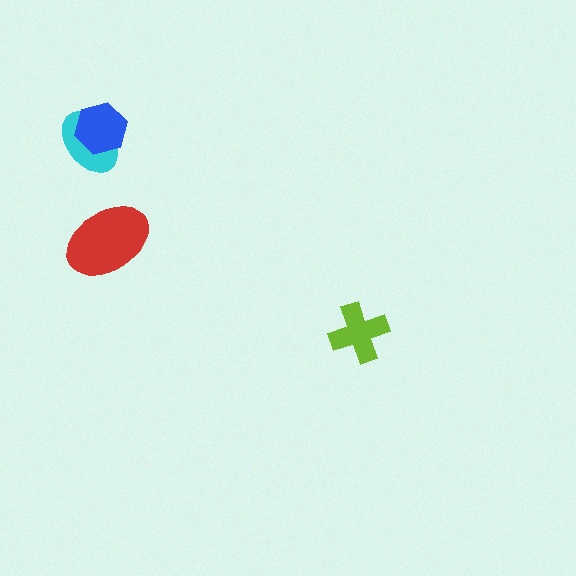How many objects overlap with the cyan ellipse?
1 object overlaps with the cyan ellipse.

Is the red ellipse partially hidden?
No, no other shape covers it.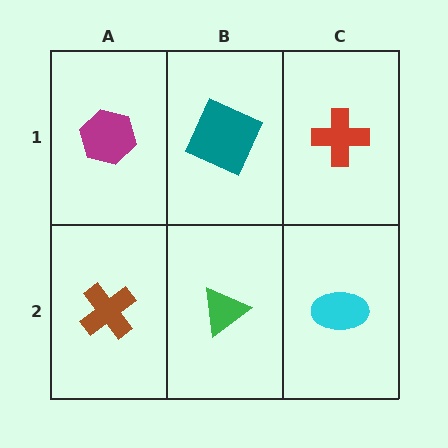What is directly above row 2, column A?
A magenta hexagon.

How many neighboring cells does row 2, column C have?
2.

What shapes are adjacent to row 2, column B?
A teal square (row 1, column B), a brown cross (row 2, column A), a cyan ellipse (row 2, column C).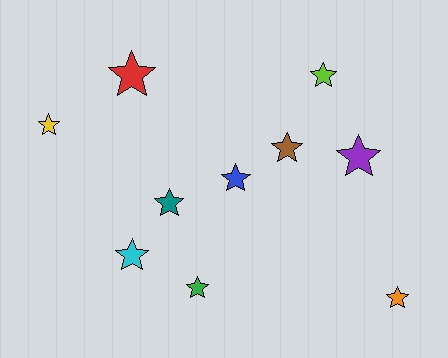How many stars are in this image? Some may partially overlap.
There are 10 stars.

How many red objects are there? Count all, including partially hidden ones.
There is 1 red object.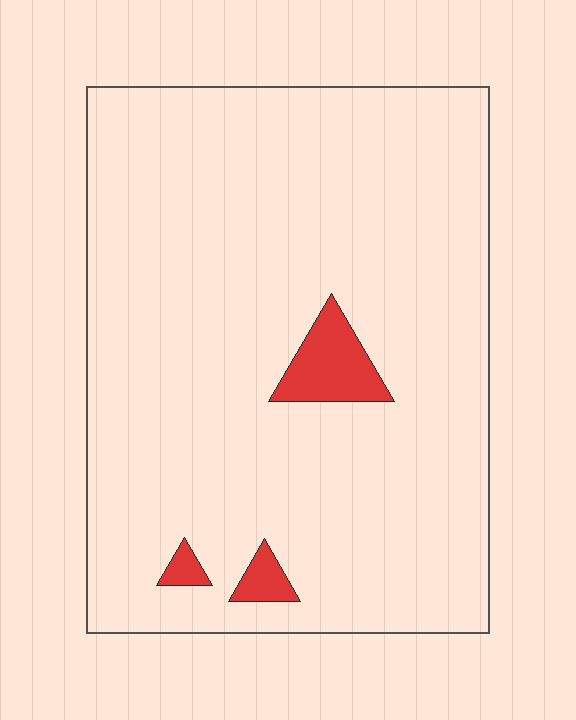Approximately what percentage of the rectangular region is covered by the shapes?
Approximately 5%.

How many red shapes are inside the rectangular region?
3.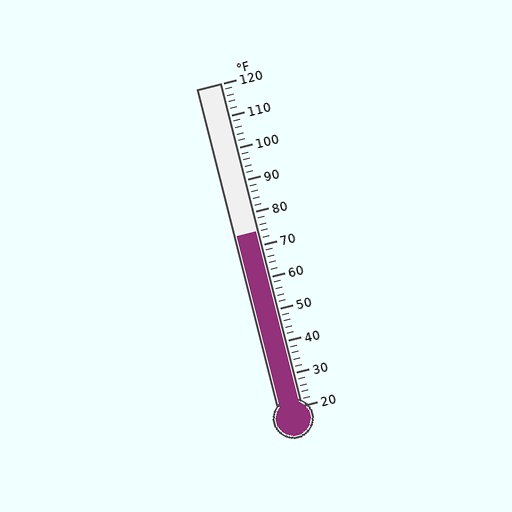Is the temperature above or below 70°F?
The temperature is above 70°F.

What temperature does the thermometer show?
The thermometer shows approximately 74°F.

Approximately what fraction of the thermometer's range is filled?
The thermometer is filled to approximately 55% of its range.